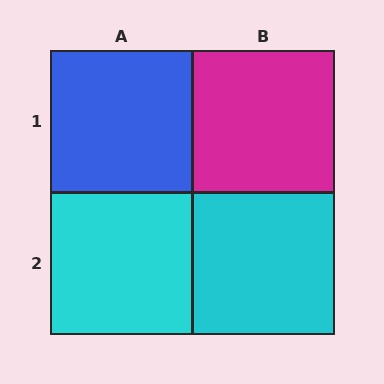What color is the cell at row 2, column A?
Cyan.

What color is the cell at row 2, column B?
Cyan.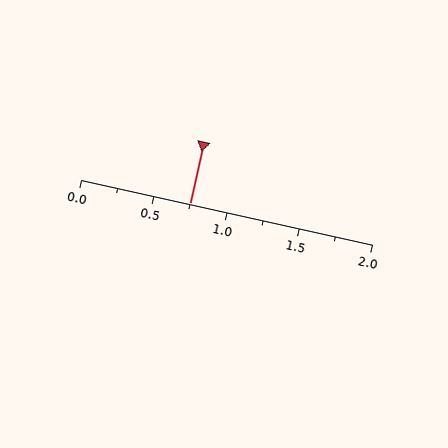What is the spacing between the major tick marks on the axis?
The major ticks are spaced 0.5 apart.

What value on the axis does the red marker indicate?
The marker indicates approximately 0.75.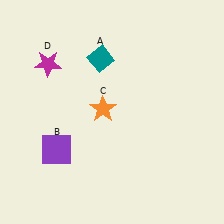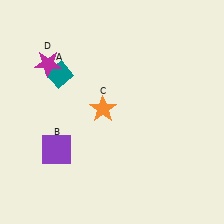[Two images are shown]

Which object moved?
The teal diamond (A) moved left.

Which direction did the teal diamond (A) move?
The teal diamond (A) moved left.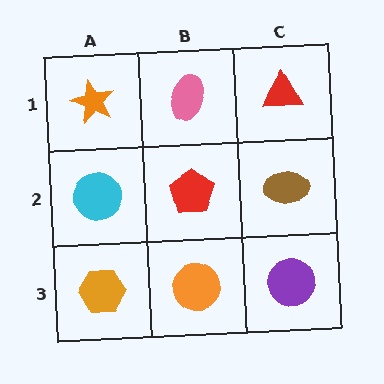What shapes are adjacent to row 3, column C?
A brown ellipse (row 2, column C), an orange circle (row 3, column B).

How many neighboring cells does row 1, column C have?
2.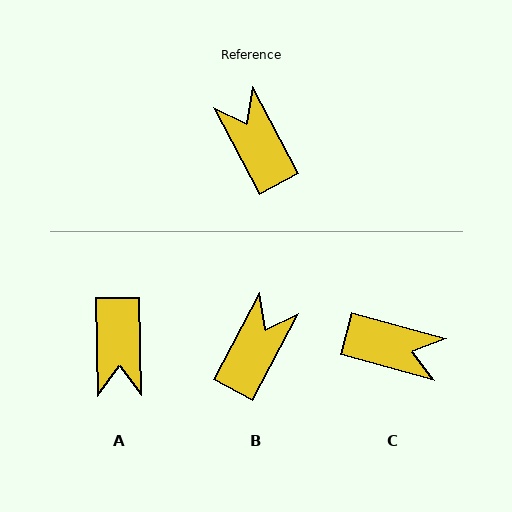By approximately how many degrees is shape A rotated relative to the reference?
Approximately 153 degrees counter-clockwise.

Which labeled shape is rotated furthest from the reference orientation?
A, about 153 degrees away.